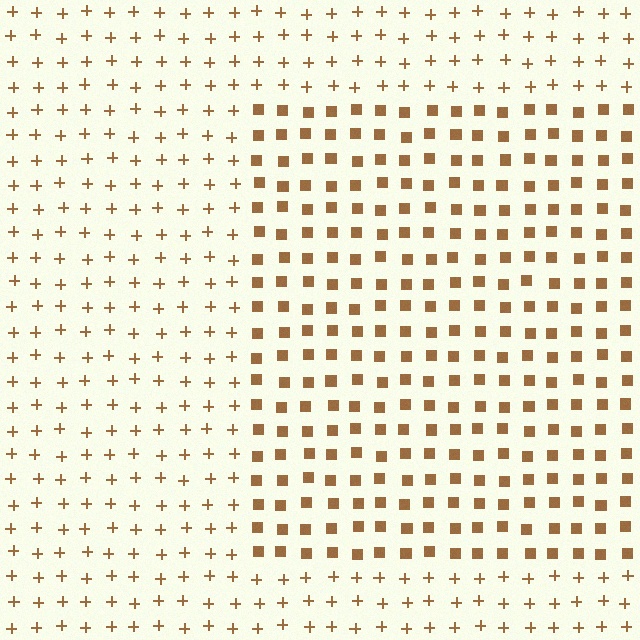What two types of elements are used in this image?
The image uses squares inside the rectangle region and plus signs outside it.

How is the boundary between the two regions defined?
The boundary is defined by a change in element shape: squares inside vs. plus signs outside. All elements share the same color and spacing.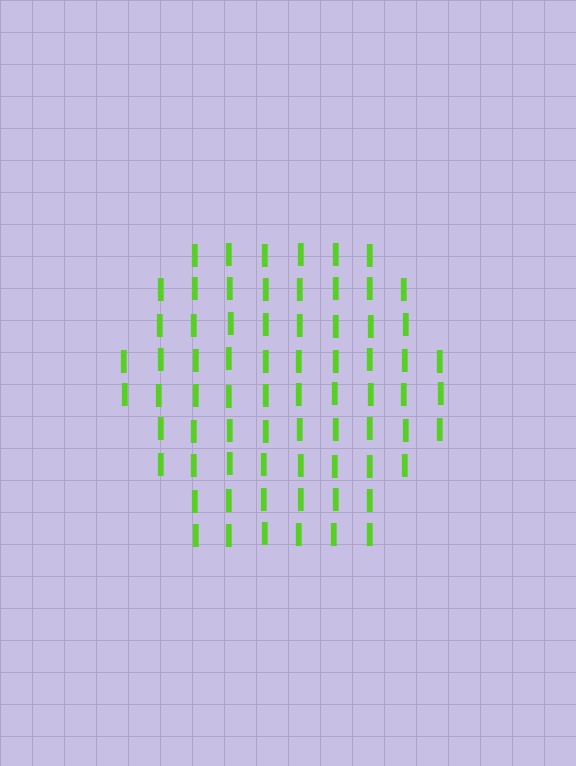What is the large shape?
The large shape is a hexagon.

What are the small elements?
The small elements are letter I's.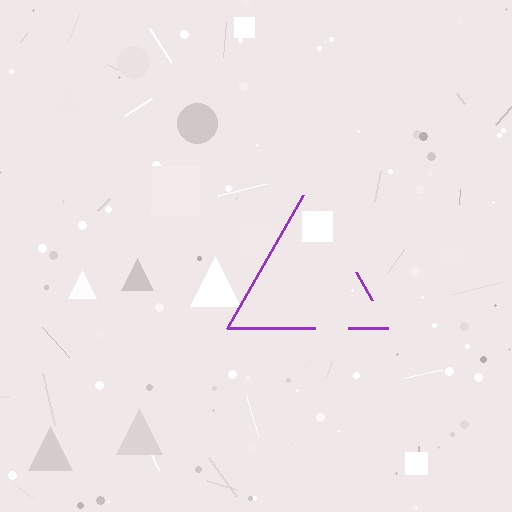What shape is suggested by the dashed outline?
The dashed outline suggests a triangle.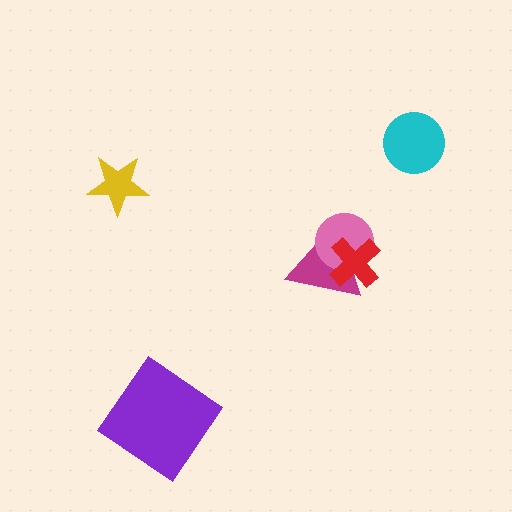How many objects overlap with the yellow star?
0 objects overlap with the yellow star.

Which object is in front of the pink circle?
The red cross is in front of the pink circle.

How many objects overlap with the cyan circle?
0 objects overlap with the cyan circle.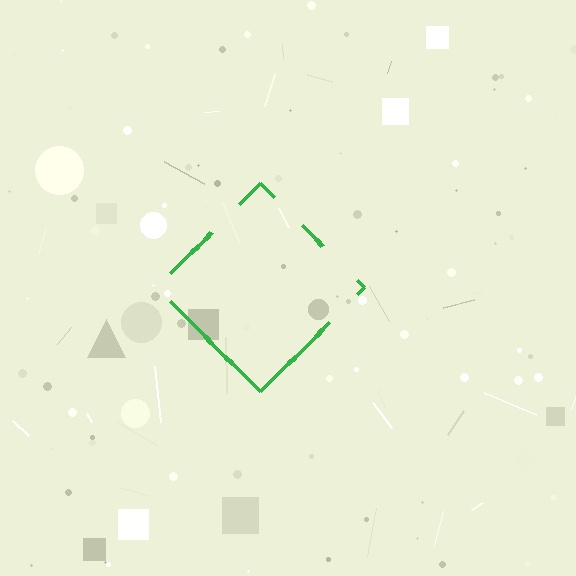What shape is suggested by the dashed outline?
The dashed outline suggests a diamond.